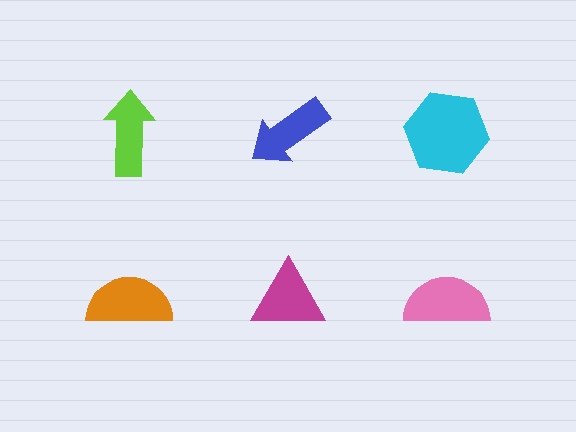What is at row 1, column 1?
A lime arrow.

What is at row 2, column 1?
An orange semicircle.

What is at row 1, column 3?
A cyan hexagon.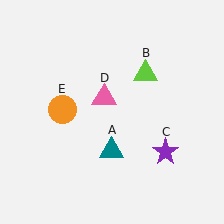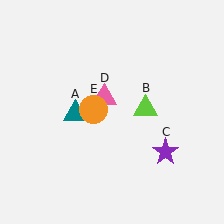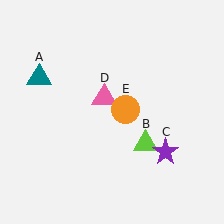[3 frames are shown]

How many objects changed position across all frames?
3 objects changed position: teal triangle (object A), lime triangle (object B), orange circle (object E).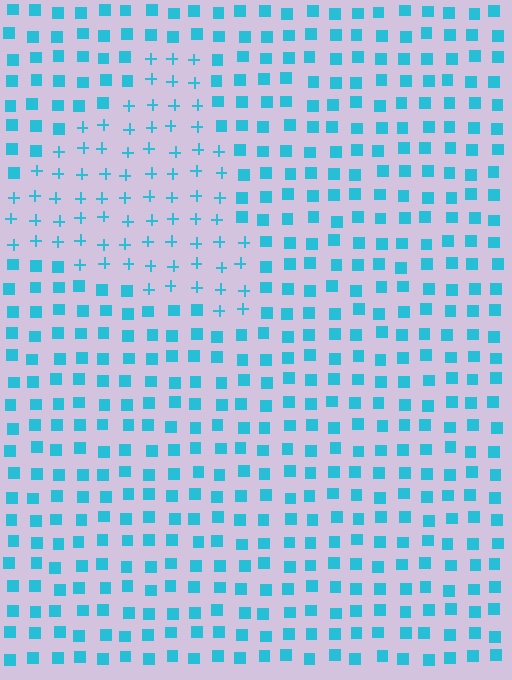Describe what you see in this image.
The image is filled with small cyan elements arranged in a uniform grid. A triangle-shaped region contains plus signs, while the surrounding area contains squares. The boundary is defined purely by the change in element shape.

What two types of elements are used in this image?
The image uses plus signs inside the triangle region and squares outside it.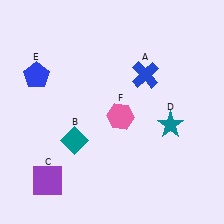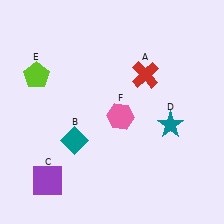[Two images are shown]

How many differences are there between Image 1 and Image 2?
There are 2 differences between the two images.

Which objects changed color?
A changed from blue to red. E changed from blue to lime.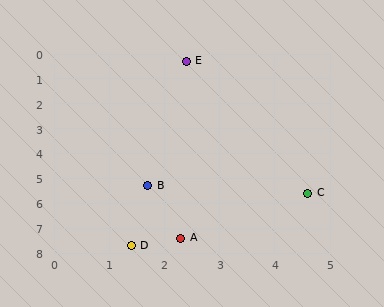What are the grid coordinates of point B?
Point B is at approximately (1.7, 5.3).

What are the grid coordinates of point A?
Point A is at approximately (2.3, 7.4).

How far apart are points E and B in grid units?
Points E and B are about 5.0 grid units apart.